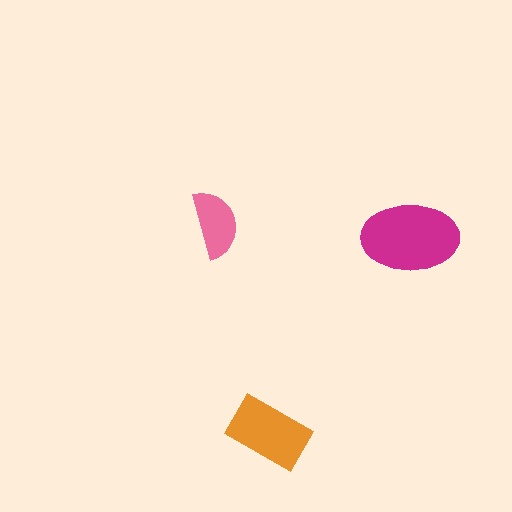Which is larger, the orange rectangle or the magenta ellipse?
The magenta ellipse.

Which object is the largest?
The magenta ellipse.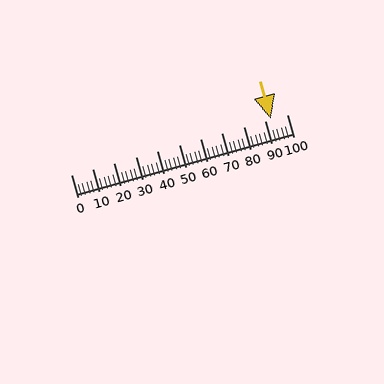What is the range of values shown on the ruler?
The ruler shows values from 0 to 100.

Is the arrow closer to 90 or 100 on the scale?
The arrow is closer to 90.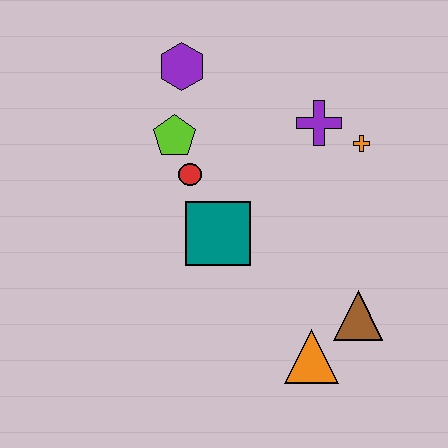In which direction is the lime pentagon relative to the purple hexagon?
The lime pentagon is below the purple hexagon.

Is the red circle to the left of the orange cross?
Yes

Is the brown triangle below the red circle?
Yes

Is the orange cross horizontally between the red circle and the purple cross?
No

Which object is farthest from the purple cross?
The orange triangle is farthest from the purple cross.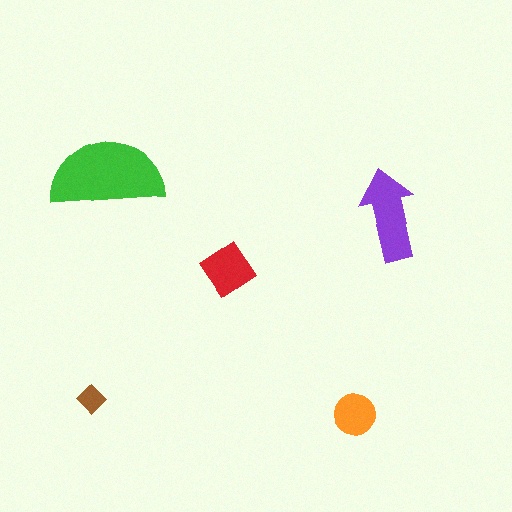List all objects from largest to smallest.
The green semicircle, the purple arrow, the red diamond, the orange circle, the brown diamond.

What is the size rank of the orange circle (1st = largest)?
4th.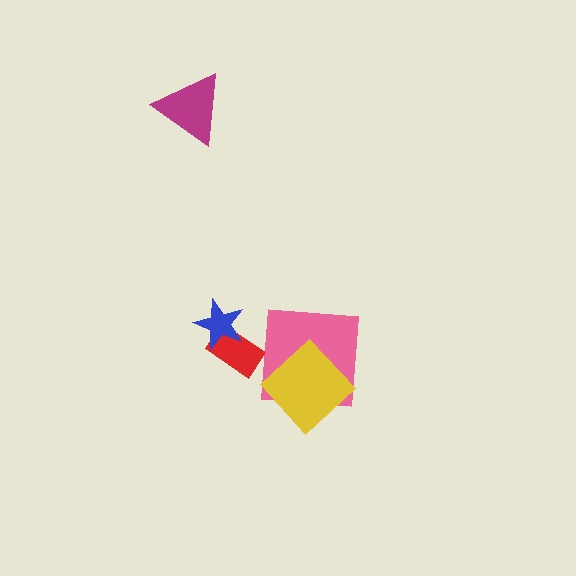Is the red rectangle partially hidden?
Yes, it is partially covered by another shape.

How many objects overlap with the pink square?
1 object overlaps with the pink square.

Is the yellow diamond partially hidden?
No, no other shape covers it.